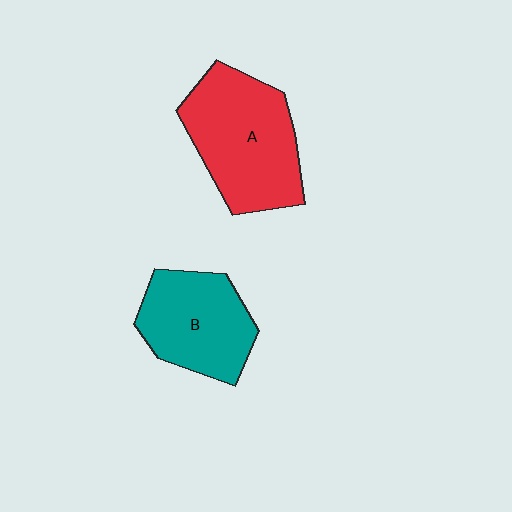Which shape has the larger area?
Shape A (red).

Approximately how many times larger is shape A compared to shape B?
Approximately 1.3 times.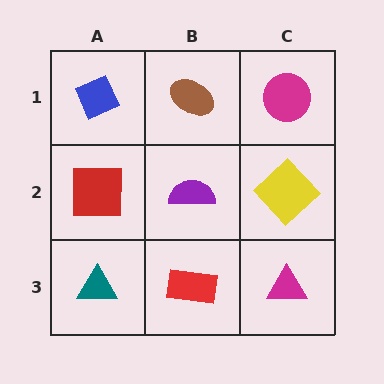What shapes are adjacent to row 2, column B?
A brown ellipse (row 1, column B), a red rectangle (row 3, column B), a red square (row 2, column A), a yellow diamond (row 2, column C).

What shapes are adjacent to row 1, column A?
A red square (row 2, column A), a brown ellipse (row 1, column B).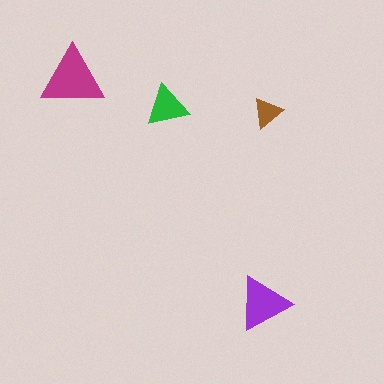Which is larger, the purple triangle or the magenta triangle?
The magenta one.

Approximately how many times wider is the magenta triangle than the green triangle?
About 1.5 times wider.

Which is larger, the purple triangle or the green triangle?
The purple one.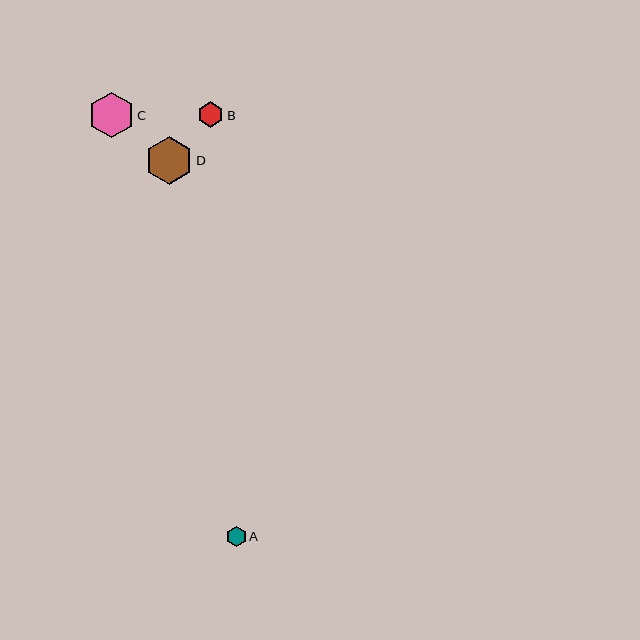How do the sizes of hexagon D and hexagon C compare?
Hexagon D and hexagon C are approximately the same size.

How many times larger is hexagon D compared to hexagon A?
Hexagon D is approximately 2.4 times the size of hexagon A.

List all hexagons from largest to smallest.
From largest to smallest: D, C, B, A.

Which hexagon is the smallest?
Hexagon A is the smallest with a size of approximately 20 pixels.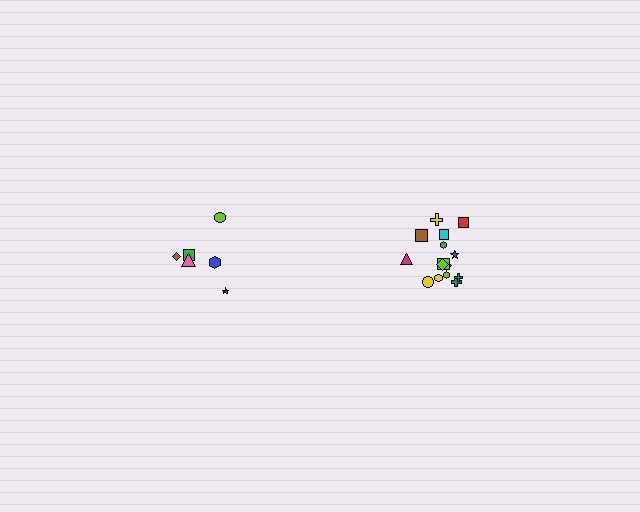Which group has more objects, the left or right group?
The right group.